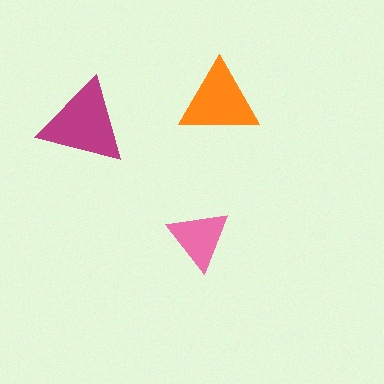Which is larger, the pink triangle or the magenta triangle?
The magenta one.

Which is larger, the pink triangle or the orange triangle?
The orange one.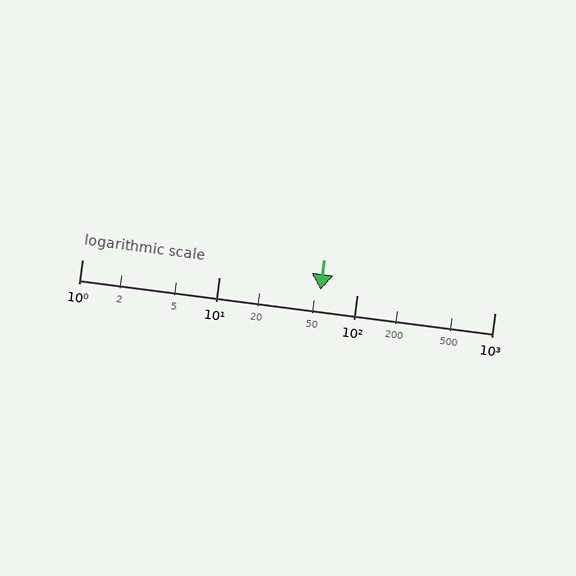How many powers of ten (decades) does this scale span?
The scale spans 3 decades, from 1 to 1000.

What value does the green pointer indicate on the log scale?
The pointer indicates approximately 54.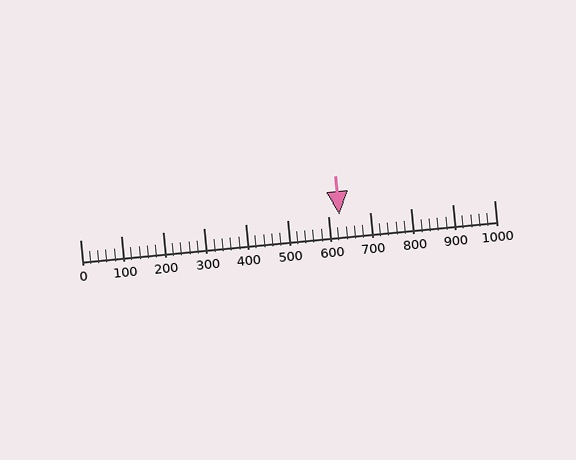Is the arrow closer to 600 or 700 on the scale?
The arrow is closer to 600.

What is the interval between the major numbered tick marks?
The major tick marks are spaced 100 units apart.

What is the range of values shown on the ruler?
The ruler shows values from 0 to 1000.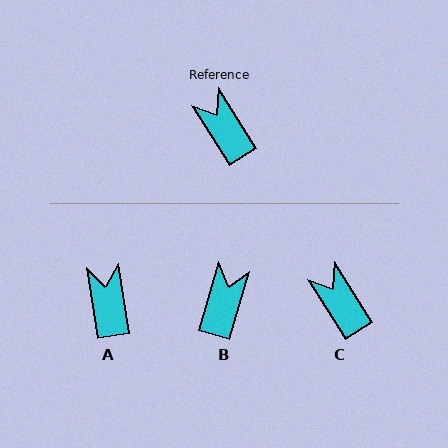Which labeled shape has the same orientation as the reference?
C.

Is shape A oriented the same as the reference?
No, it is off by about 24 degrees.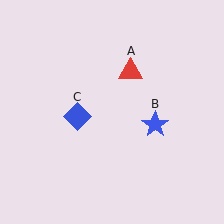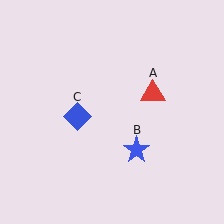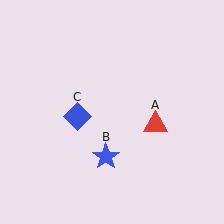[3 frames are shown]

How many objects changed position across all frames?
2 objects changed position: red triangle (object A), blue star (object B).